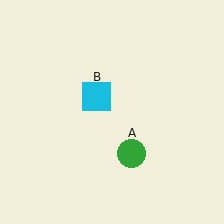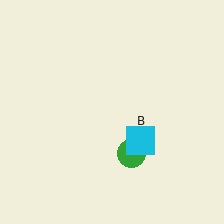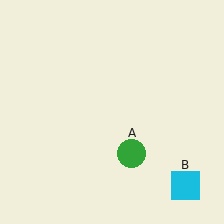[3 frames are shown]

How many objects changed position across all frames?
1 object changed position: cyan square (object B).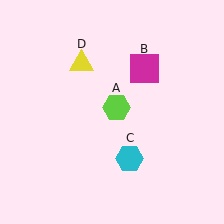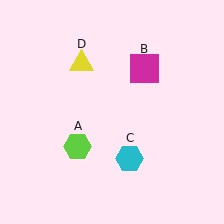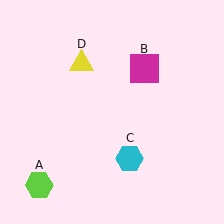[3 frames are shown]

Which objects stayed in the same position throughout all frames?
Magenta square (object B) and cyan hexagon (object C) and yellow triangle (object D) remained stationary.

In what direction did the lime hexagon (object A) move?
The lime hexagon (object A) moved down and to the left.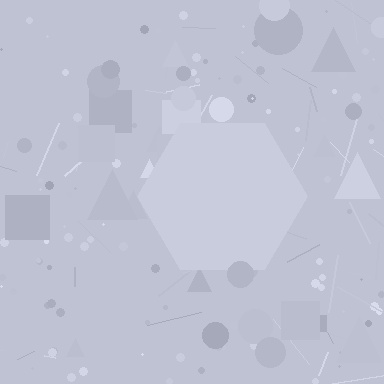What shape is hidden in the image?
A hexagon is hidden in the image.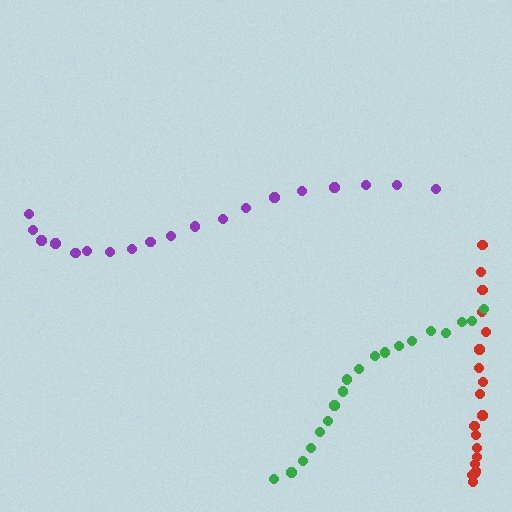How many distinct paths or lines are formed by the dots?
There are 3 distinct paths.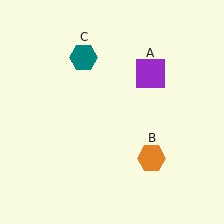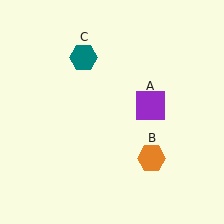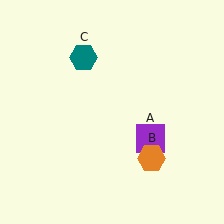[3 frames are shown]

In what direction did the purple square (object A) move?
The purple square (object A) moved down.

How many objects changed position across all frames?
1 object changed position: purple square (object A).